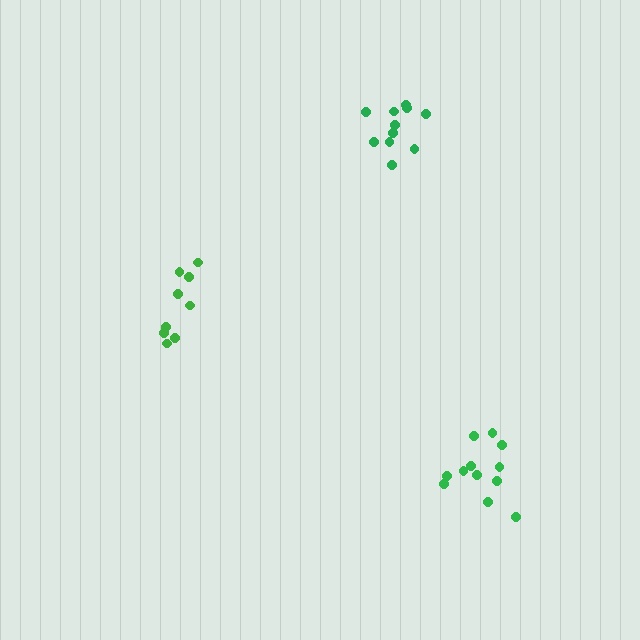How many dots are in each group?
Group 1: 12 dots, Group 2: 9 dots, Group 3: 11 dots (32 total).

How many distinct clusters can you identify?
There are 3 distinct clusters.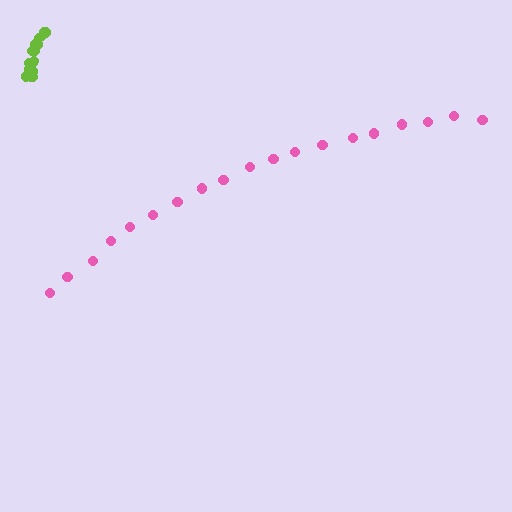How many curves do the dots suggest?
There are 2 distinct paths.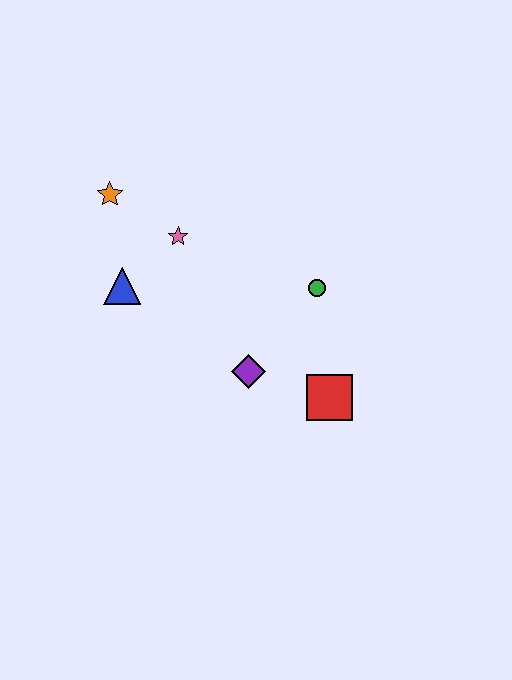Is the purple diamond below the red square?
No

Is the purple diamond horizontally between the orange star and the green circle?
Yes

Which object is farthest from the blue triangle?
The red square is farthest from the blue triangle.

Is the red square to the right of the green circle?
Yes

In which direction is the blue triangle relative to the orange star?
The blue triangle is below the orange star.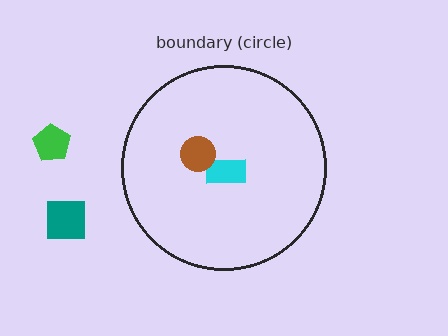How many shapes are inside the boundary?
2 inside, 2 outside.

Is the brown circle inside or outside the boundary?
Inside.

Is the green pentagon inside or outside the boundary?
Outside.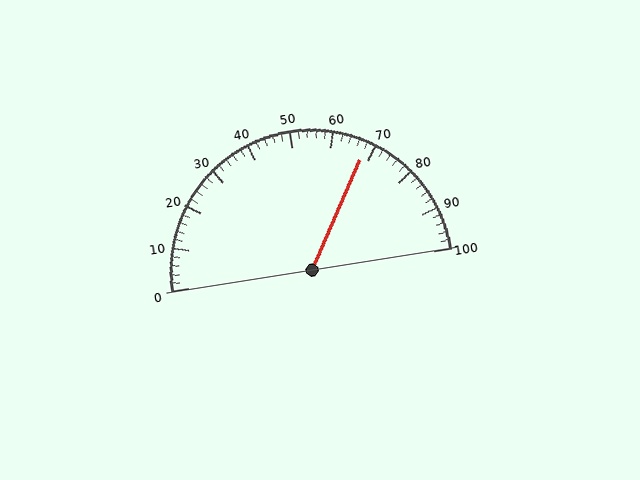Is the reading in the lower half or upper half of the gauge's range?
The reading is in the upper half of the range (0 to 100).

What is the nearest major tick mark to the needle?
The nearest major tick mark is 70.